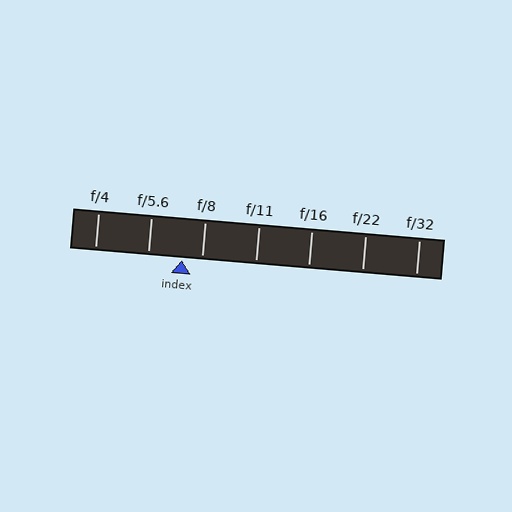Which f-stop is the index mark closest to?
The index mark is closest to f/8.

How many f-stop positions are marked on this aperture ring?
There are 7 f-stop positions marked.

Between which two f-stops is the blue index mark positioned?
The index mark is between f/5.6 and f/8.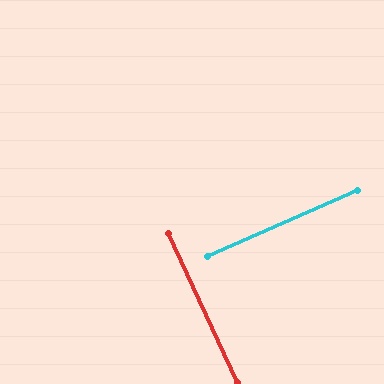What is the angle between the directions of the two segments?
Approximately 89 degrees.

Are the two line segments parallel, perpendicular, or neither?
Perpendicular — they meet at approximately 89°.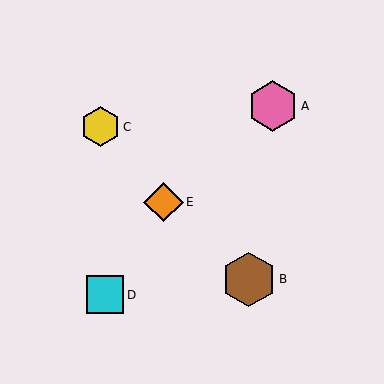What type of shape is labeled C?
Shape C is a yellow hexagon.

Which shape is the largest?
The brown hexagon (labeled B) is the largest.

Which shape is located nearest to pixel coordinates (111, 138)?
The yellow hexagon (labeled C) at (100, 127) is nearest to that location.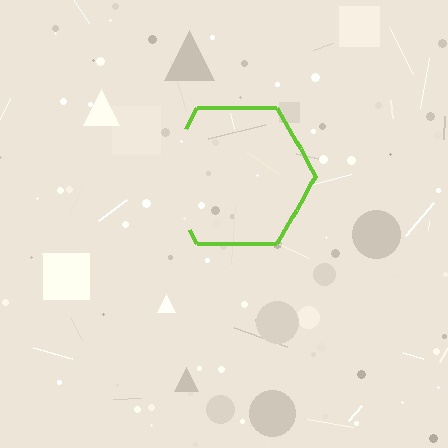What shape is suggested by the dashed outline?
The dashed outline suggests a hexagon.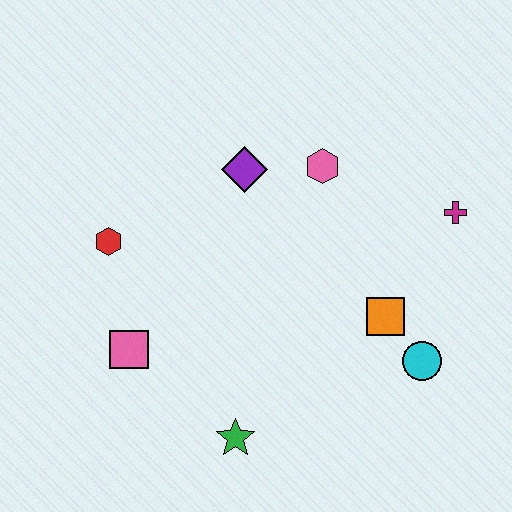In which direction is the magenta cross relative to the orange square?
The magenta cross is above the orange square.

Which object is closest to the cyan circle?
The orange square is closest to the cyan circle.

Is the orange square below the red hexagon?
Yes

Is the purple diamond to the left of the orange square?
Yes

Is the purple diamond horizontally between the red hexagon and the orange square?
Yes